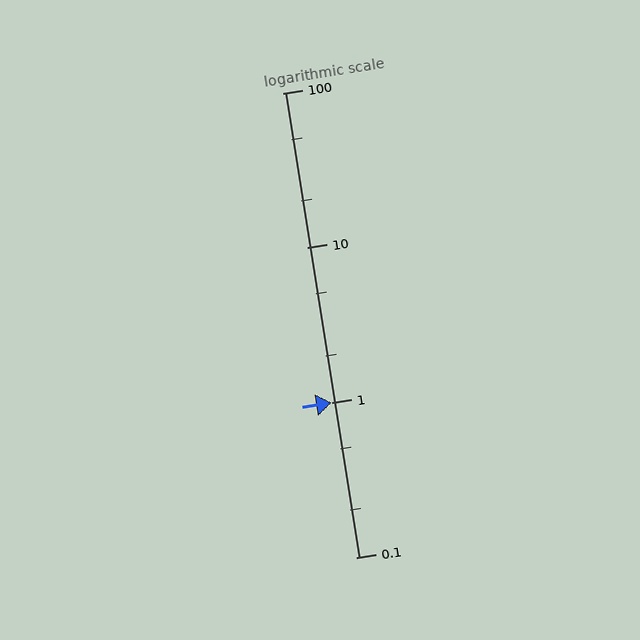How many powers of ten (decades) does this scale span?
The scale spans 3 decades, from 0.1 to 100.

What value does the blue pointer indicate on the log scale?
The pointer indicates approximately 1.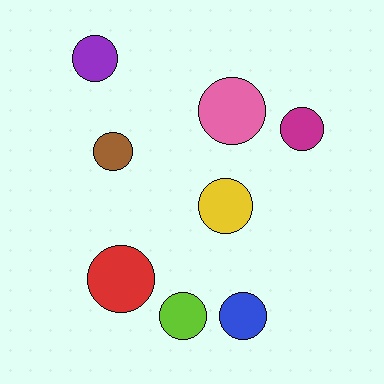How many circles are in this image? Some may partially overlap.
There are 8 circles.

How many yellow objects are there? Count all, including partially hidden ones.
There is 1 yellow object.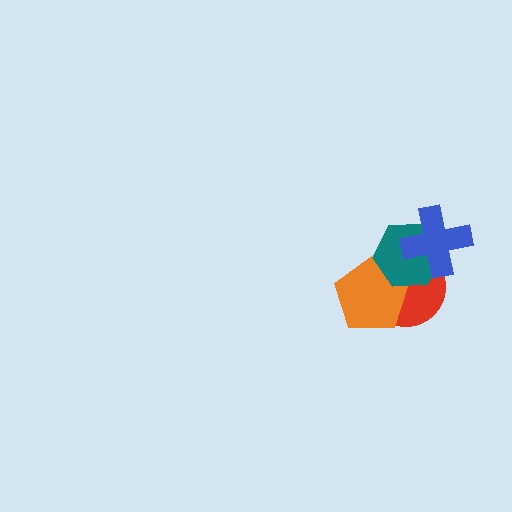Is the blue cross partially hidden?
No, no other shape covers it.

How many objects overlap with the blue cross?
2 objects overlap with the blue cross.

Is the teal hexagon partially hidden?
Yes, it is partially covered by another shape.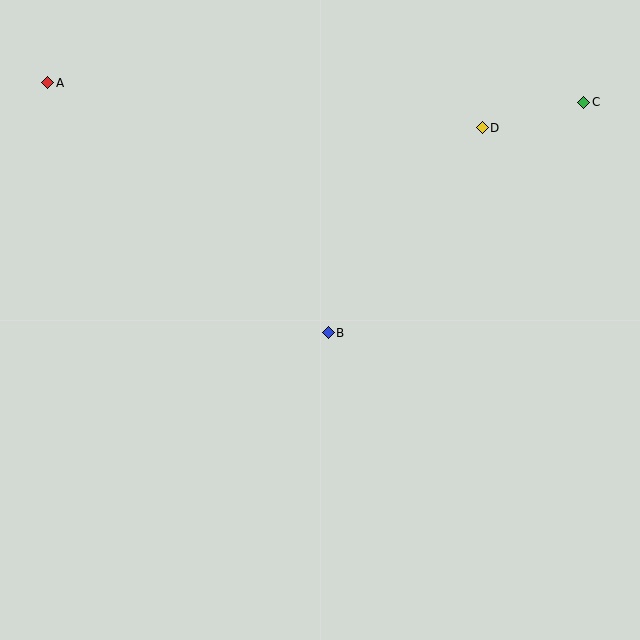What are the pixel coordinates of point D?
Point D is at (482, 128).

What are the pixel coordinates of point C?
Point C is at (584, 102).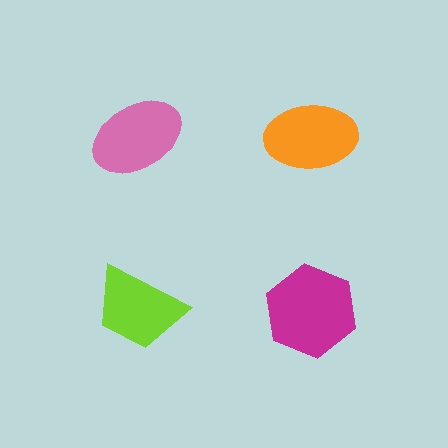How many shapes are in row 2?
2 shapes.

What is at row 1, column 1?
A pink ellipse.